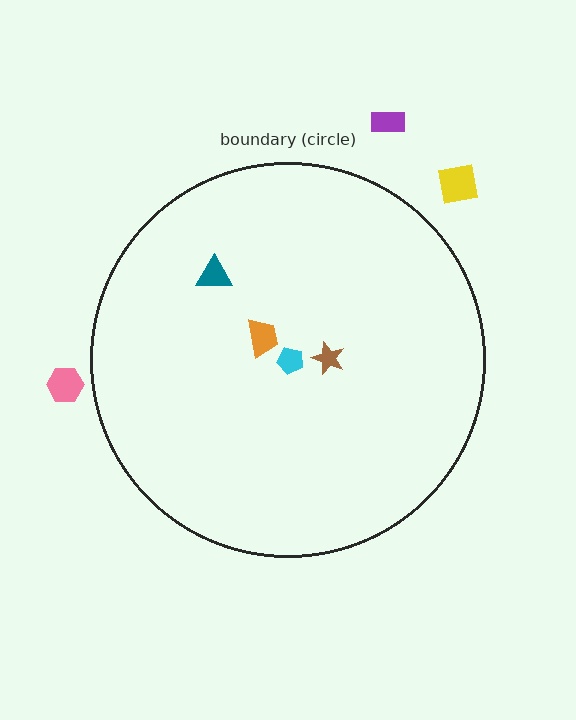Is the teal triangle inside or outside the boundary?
Inside.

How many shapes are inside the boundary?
4 inside, 3 outside.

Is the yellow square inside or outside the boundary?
Outside.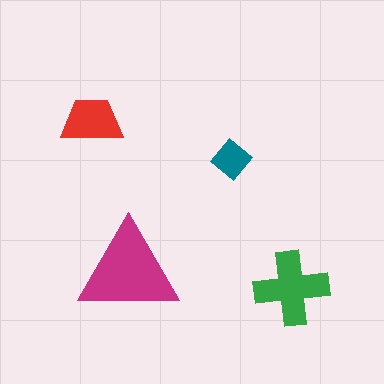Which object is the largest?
The magenta triangle.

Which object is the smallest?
The teal diamond.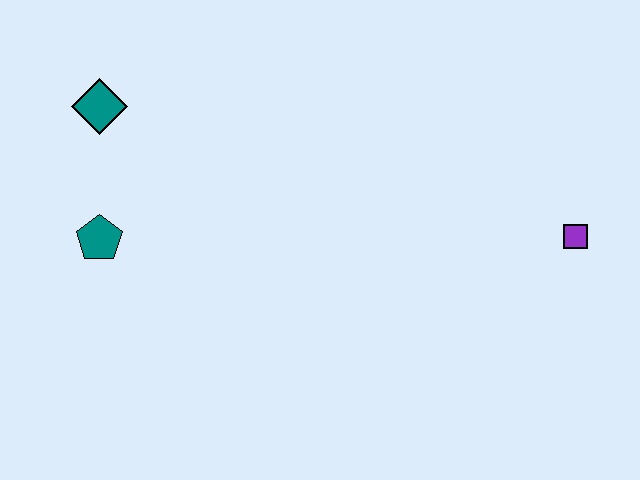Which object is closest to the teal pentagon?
The teal diamond is closest to the teal pentagon.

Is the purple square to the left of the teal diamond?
No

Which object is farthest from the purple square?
The teal diamond is farthest from the purple square.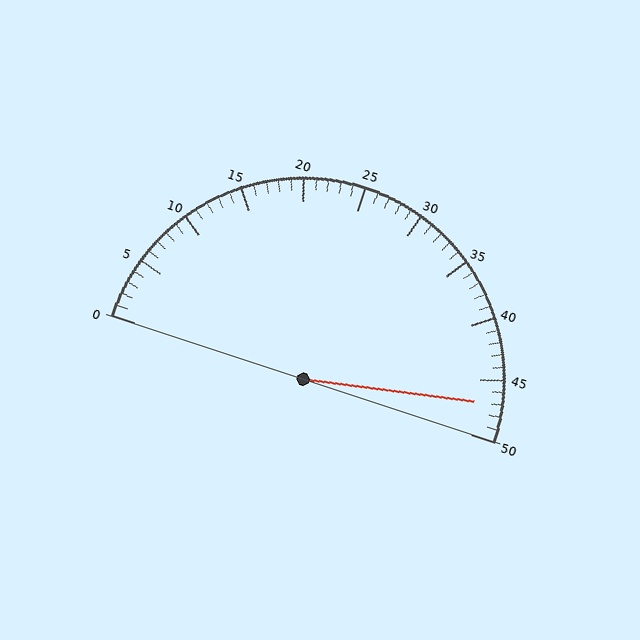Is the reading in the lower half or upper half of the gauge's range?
The reading is in the upper half of the range (0 to 50).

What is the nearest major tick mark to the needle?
The nearest major tick mark is 45.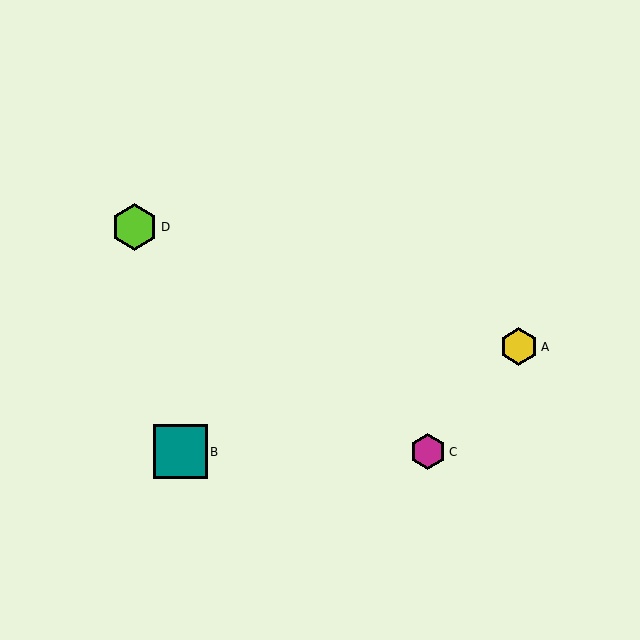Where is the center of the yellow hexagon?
The center of the yellow hexagon is at (519, 347).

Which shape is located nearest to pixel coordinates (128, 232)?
The lime hexagon (labeled D) at (135, 227) is nearest to that location.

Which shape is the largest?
The teal square (labeled B) is the largest.